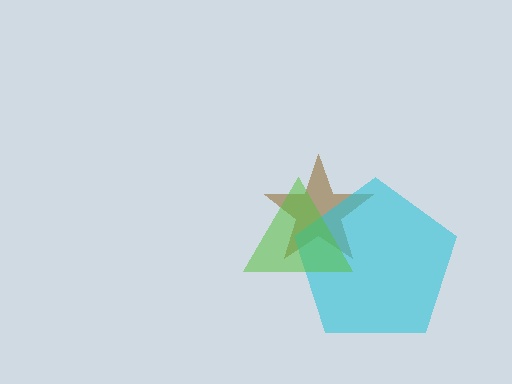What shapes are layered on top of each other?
The layered shapes are: a brown star, a cyan pentagon, a lime triangle.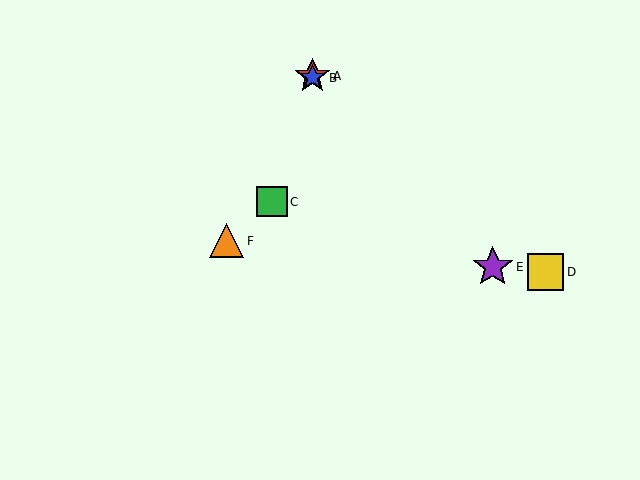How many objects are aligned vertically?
2 objects (A, B) are aligned vertically.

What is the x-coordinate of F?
Object F is at x≈227.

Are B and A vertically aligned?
Yes, both are at x≈312.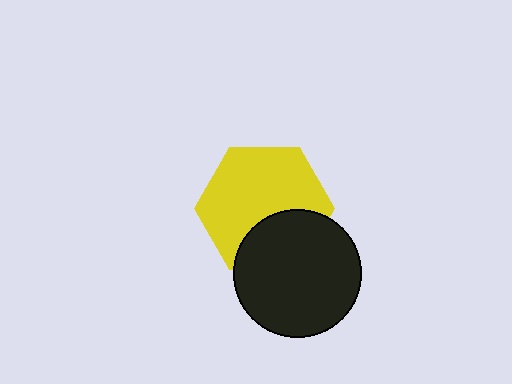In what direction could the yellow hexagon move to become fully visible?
The yellow hexagon could move up. That would shift it out from behind the black circle entirely.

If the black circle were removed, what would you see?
You would see the complete yellow hexagon.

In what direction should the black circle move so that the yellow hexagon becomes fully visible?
The black circle should move down. That is the shortest direction to clear the overlap and leave the yellow hexagon fully visible.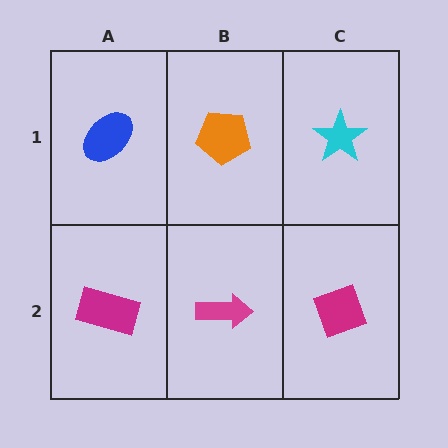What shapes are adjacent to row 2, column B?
An orange pentagon (row 1, column B), a magenta rectangle (row 2, column A), a magenta diamond (row 2, column C).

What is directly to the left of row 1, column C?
An orange pentagon.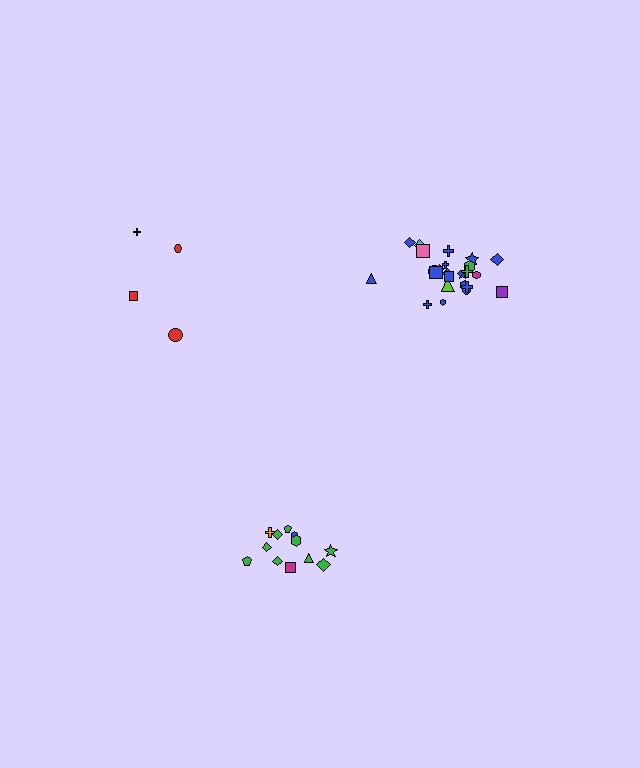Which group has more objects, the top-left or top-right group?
The top-right group.